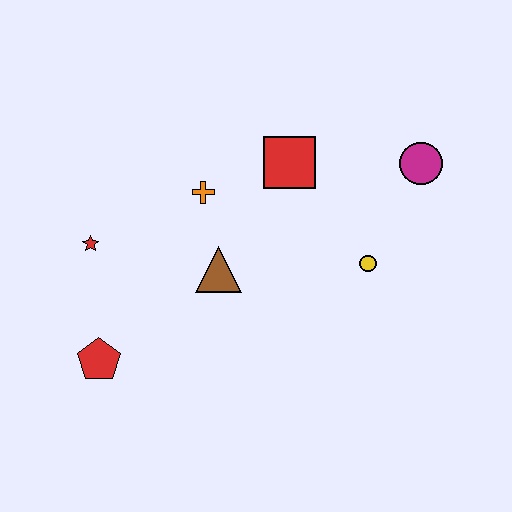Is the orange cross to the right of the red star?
Yes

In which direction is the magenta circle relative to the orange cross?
The magenta circle is to the right of the orange cross.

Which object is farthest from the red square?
The red pentagon is farthest from the red square.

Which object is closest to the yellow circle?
The magenta circle is closest to the yellow circle.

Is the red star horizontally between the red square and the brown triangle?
No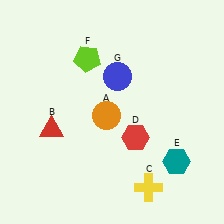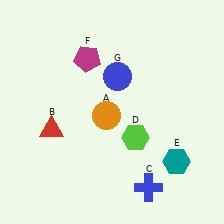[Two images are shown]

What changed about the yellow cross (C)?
In Image 1, C is yellow. In Image 2, it changed to blue.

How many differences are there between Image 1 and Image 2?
There are 3 differences between the two images.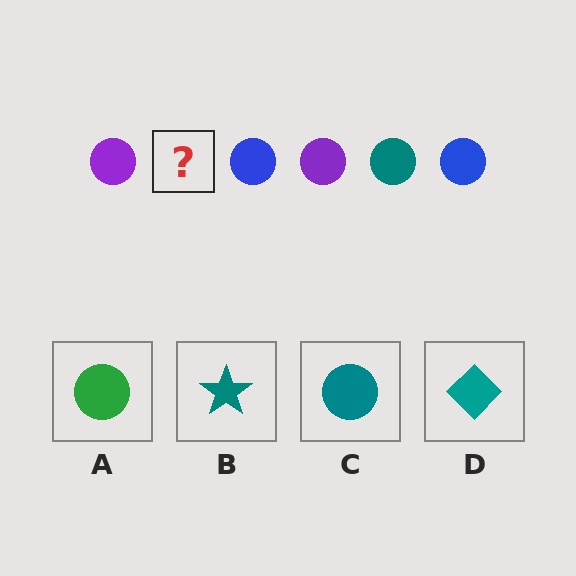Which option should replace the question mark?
Option C.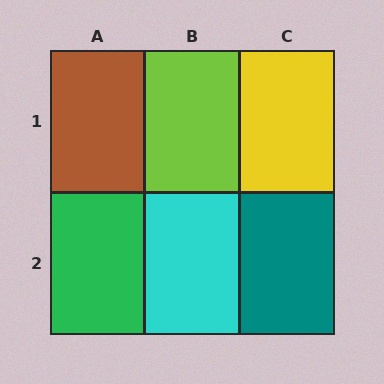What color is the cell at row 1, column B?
Lime.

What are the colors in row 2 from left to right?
Green, cyan, teal.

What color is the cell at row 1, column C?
Yellow.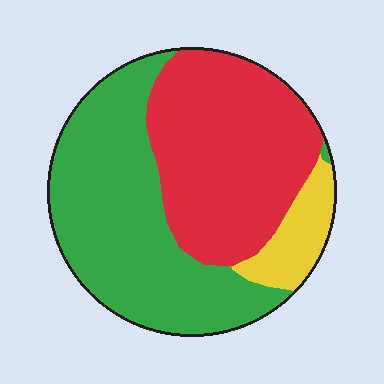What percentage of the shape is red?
Red takes up between a quarter and a half of the shape.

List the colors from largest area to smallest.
From largest to smallest: green, red, yellow.